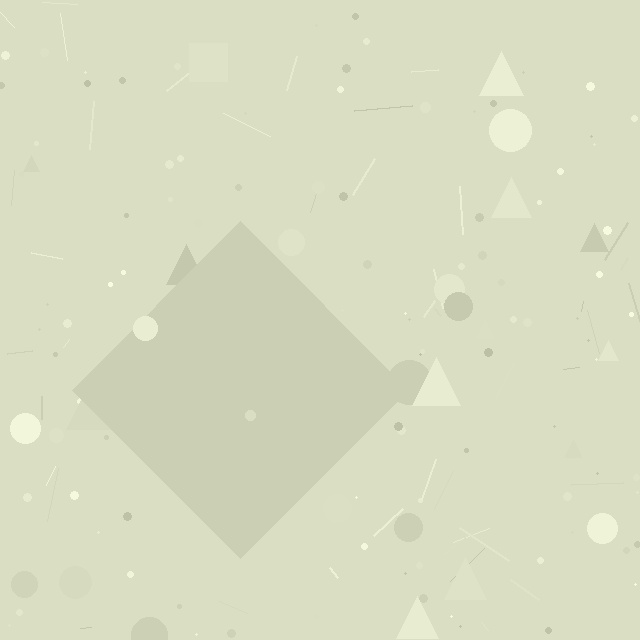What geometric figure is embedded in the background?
A diamond is embedded in the background.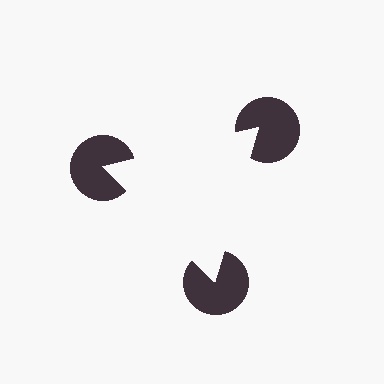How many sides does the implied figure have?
3 sides.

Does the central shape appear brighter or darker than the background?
It typically appears slightly brighter than the background, even though no actual brightness change is drawn.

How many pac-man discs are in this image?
There are 3 — one at each vertex of the illusory triangle.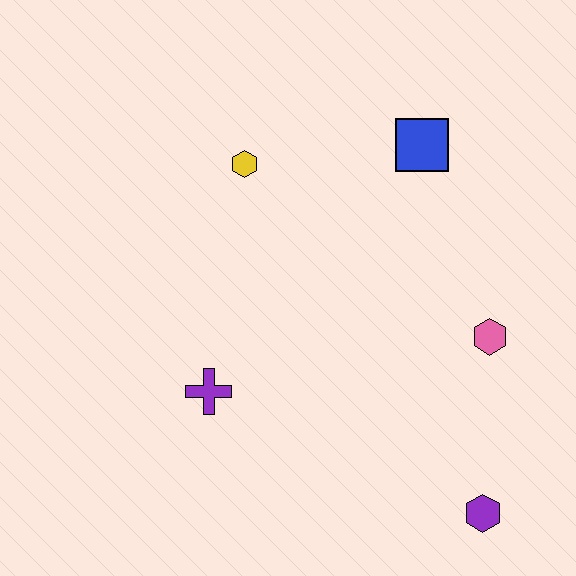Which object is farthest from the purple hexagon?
The yellow hexagon is farthest from the purple hexagon.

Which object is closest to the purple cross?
The yellow hexagon is closest to the purple cross.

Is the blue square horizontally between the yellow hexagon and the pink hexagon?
Yes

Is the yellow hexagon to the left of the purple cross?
No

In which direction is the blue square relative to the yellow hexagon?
The blue square is to the right of the yellow hexagon.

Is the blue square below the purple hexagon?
No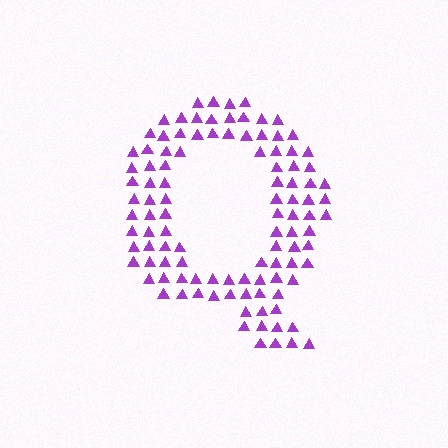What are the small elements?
The small elements are triangles.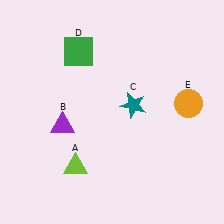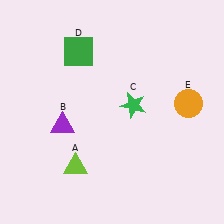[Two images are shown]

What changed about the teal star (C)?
In Image 1, C is teal. In Image 2, it changed to green.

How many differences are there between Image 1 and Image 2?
There is 1 difference between the two images.